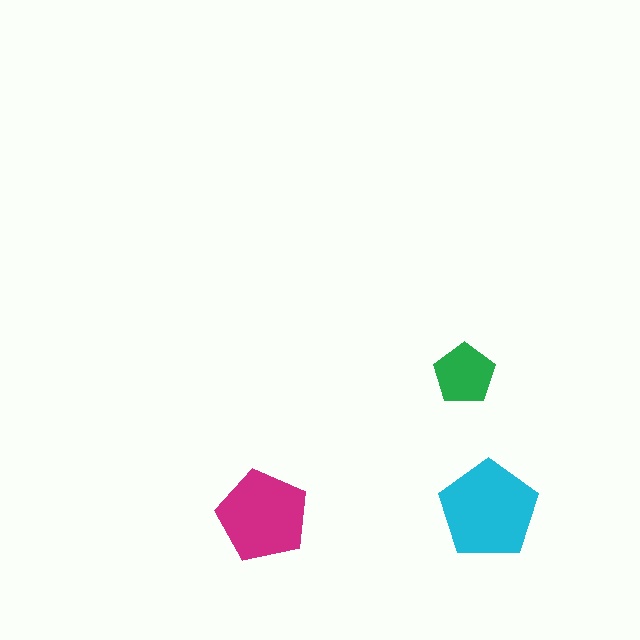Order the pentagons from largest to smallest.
the cyan one, the magenta one, the green one.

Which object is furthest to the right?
The cyan pentagon is rightmost.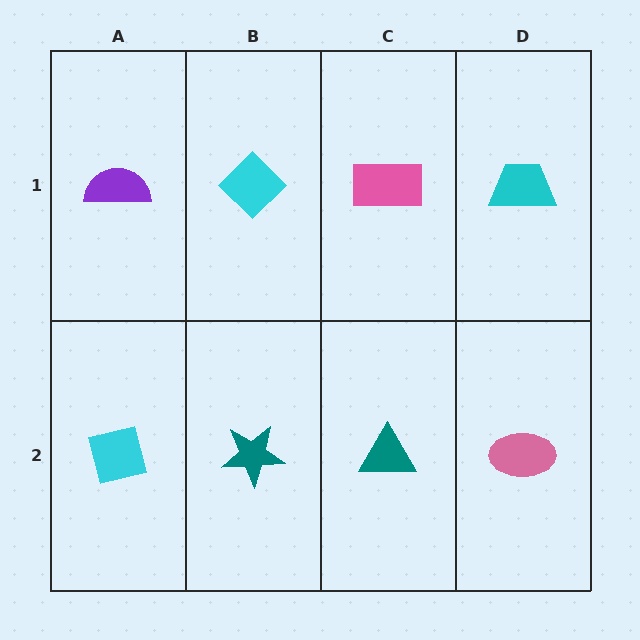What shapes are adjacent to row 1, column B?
A teal star (row 2, column B), a purple semicircle (row 1, column A), a pink rectangle (row 1, column C).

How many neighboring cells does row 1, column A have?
2.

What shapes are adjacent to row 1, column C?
A teal triangle (row 2, column C), a cyan diamond (row 1, column B), a cyan trapezoid (row 1, column D).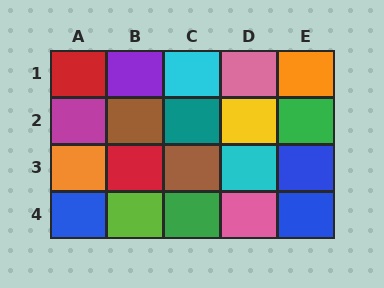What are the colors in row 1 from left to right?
Red, purple, cyan, pink, orange.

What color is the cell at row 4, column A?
Blue.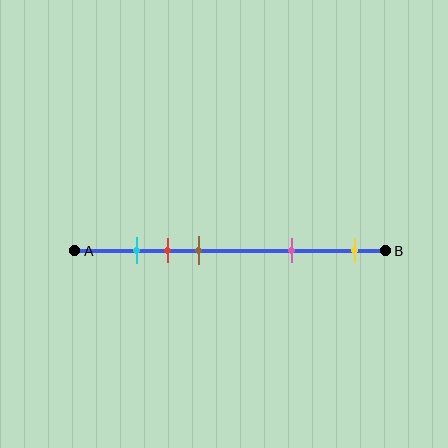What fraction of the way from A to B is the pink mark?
The pink mark is approximately 70% (0.7) of the way from A to B.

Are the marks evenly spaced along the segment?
No, the marks are not evenly spaced.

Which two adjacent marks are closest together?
The cyan and red marks are the closest adjacent pair.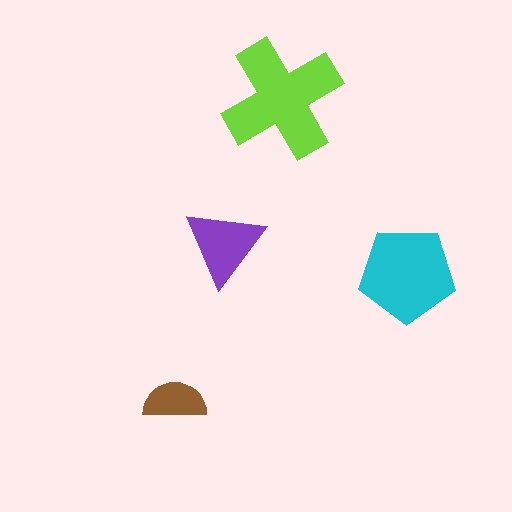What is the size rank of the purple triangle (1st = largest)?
3rd.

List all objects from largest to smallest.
The lime cross, the cyan pentagon, the purple triangle, the brown semicircle.